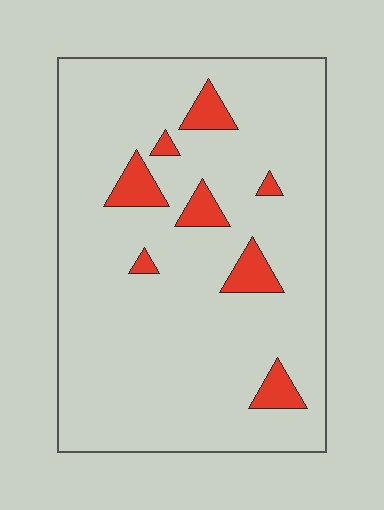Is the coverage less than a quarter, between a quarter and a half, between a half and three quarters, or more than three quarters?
Less than a quarter.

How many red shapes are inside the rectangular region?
8.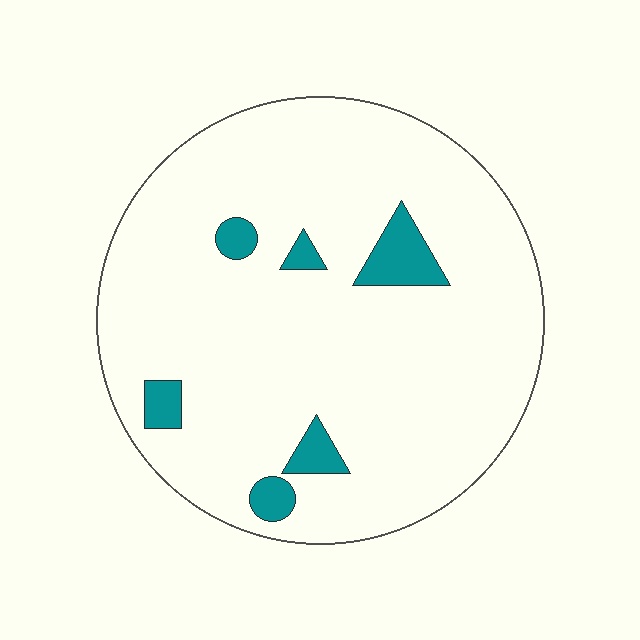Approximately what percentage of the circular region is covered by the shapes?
Approximately 10%.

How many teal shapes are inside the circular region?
6.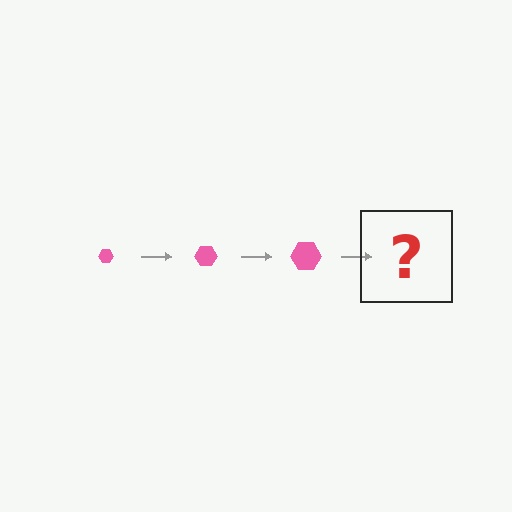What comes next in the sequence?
The next element should be a pink hexagon, larger than the previous one.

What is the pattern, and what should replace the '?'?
The pattern is that the hexagon gets progressively larger each step. The '?' should be a pink hexagon, larger than the previous one.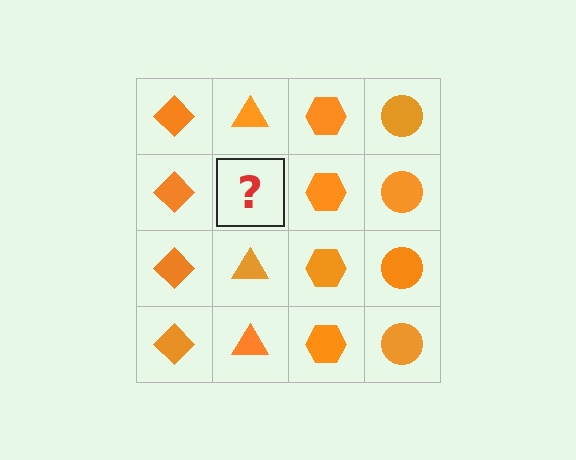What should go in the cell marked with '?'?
The missing cell should contain an orange triangle.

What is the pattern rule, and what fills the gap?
The rule is that each column has a consistent shape. The gap should be filled with an orange triangle.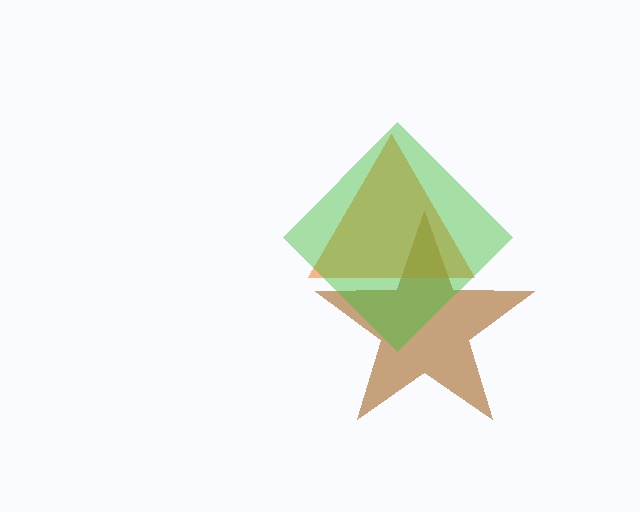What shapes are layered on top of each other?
The layered shapes are: a brown star, an orange triangle, a green diamond.